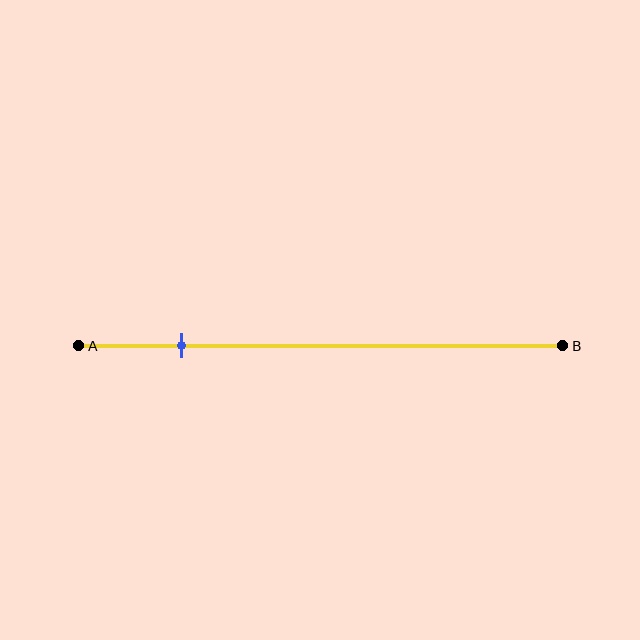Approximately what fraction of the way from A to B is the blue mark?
The blue mark is approximately 20% of the way from A to B.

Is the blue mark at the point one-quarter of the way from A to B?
No, the mark is at about 20% from A, not at the 25% one-quarter point.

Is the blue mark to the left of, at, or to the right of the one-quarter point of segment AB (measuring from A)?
The blue mark is to the left of the one-quarter point of segment AB.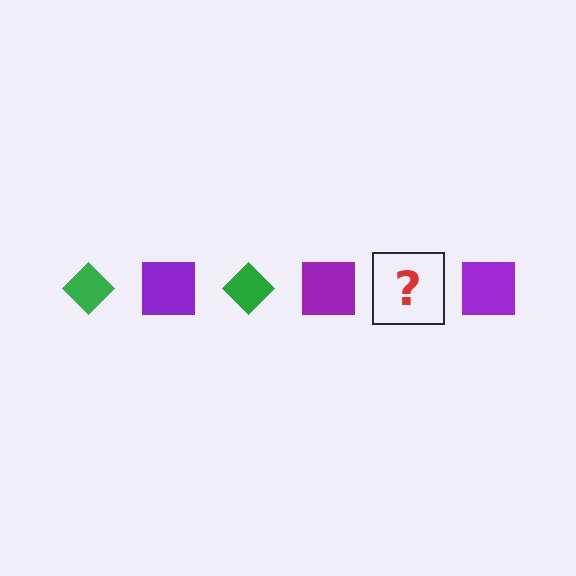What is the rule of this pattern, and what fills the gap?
The rule is that the pattern alternates between green diamond and purple square. The gap should be filled with a green diamond.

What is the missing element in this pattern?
The missing element is a green diamond.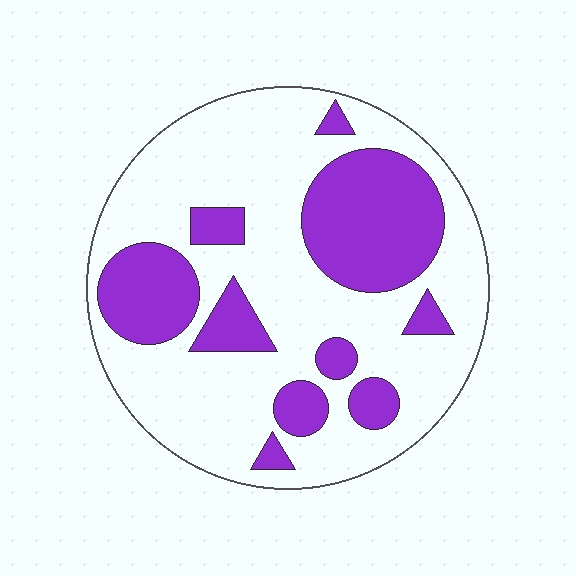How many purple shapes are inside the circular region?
10.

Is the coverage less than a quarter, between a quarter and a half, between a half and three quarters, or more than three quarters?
Between a quarter and a half.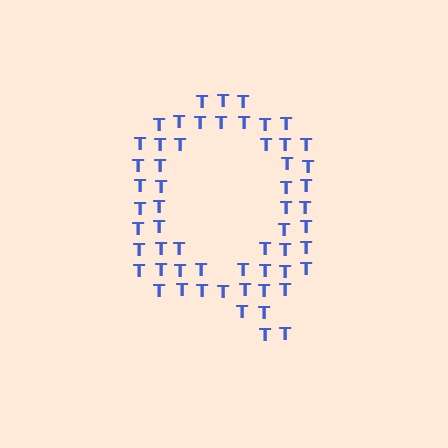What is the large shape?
The large shape is the letter Q.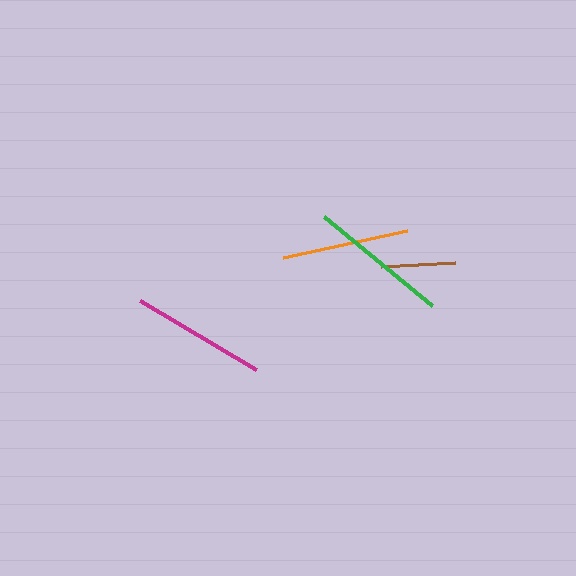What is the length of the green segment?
The green segment is approximately 140 pixels long.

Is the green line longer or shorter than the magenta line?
The green line is longer than the magenta line.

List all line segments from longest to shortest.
From longest to shortest: green, magenta, orange, brown.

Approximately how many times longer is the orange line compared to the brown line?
The orange line is approximately 1.7 times the length of the brown line.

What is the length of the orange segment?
The orange segment is approximately 127 pixels long.